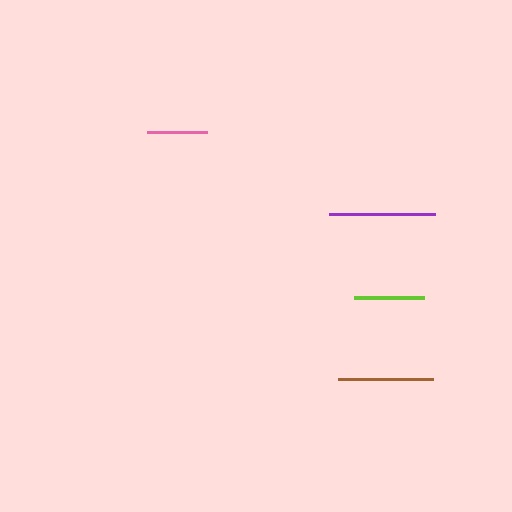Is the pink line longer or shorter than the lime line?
The lime line is longer than the pink line.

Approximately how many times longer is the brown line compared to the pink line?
The brown line is approximately 1.6 times the length of the pink line.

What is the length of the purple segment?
The purple segment is approximately 107 pixels long.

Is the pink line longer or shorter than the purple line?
The purple line is longer than the pink line.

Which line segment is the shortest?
The pink line is the shortest at approximately 60 pixels.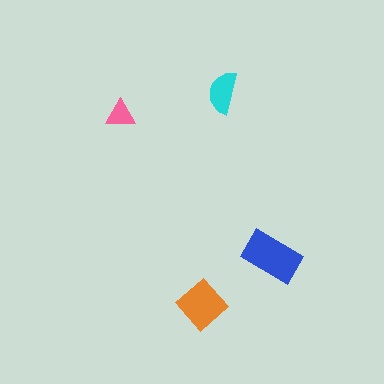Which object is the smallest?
The pink triangle.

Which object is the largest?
The blue rectangle.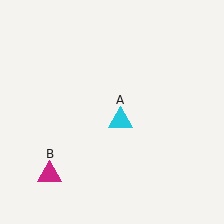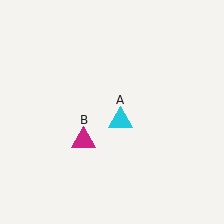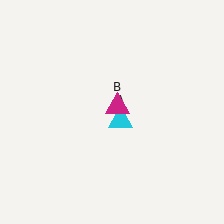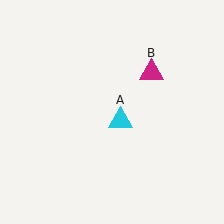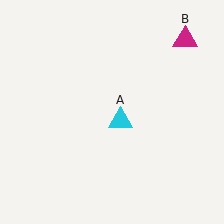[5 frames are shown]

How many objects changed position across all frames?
1 object changed position: magenta triangle (object B).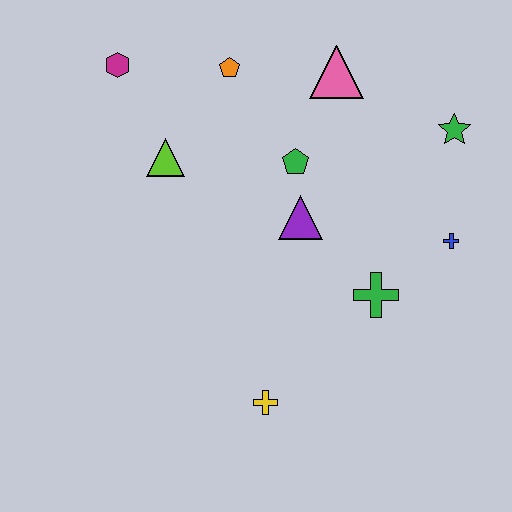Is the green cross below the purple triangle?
Yes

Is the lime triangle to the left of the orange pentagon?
Yes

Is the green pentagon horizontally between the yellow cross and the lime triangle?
No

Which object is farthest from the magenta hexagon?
The blue cross is farthest from the magenta hexagon.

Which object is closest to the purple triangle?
The green pentagon is closest to the purple triangle.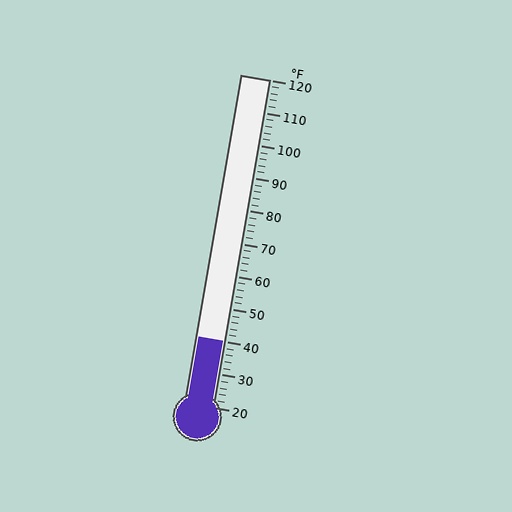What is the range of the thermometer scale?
The thermometer scale ranges from 20°F to 120°F.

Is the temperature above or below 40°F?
The temperature is at 40°F.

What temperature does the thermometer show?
The thermometer shows approximately 40°F.